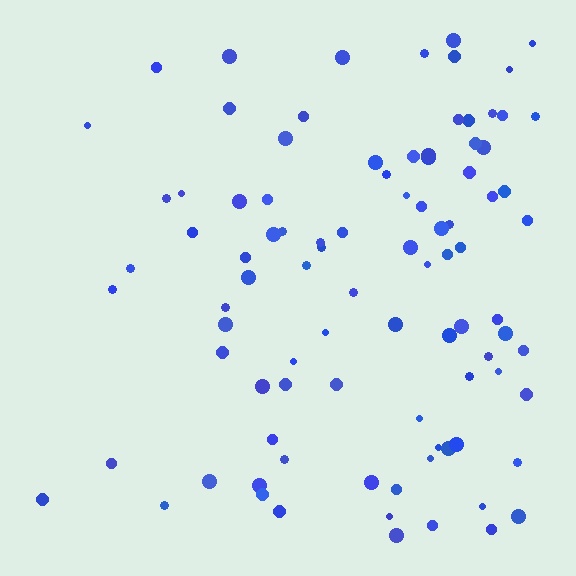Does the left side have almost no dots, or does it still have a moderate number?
Still a moderate number, just noticeably fewer than the right.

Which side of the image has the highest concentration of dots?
The right.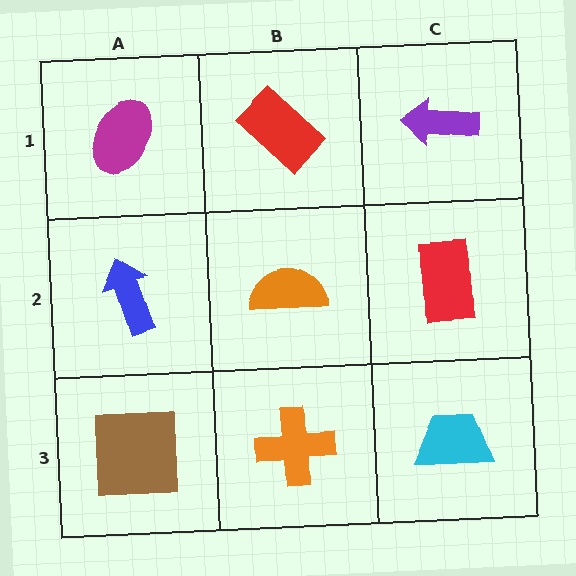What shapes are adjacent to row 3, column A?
A blue arrow (row 2, column A), an orange cross (row 3, column B).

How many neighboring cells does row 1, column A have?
2.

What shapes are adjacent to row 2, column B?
A red rectangle (row 1, column B), an orange cross (row 3, column B), a blue arrow (row 2, column A), a red rectangle (row 2, column C).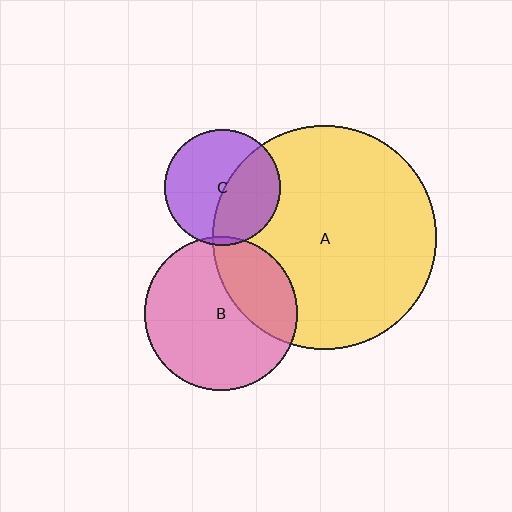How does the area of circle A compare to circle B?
Approximately 2.1 times.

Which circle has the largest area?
Circle A (yellow).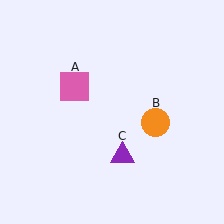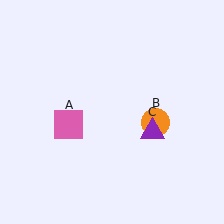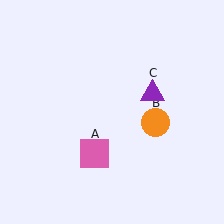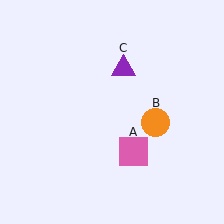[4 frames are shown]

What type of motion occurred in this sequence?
The pink square (object A), purple triangle (object C) rotated counterclockwise around the center of the scene.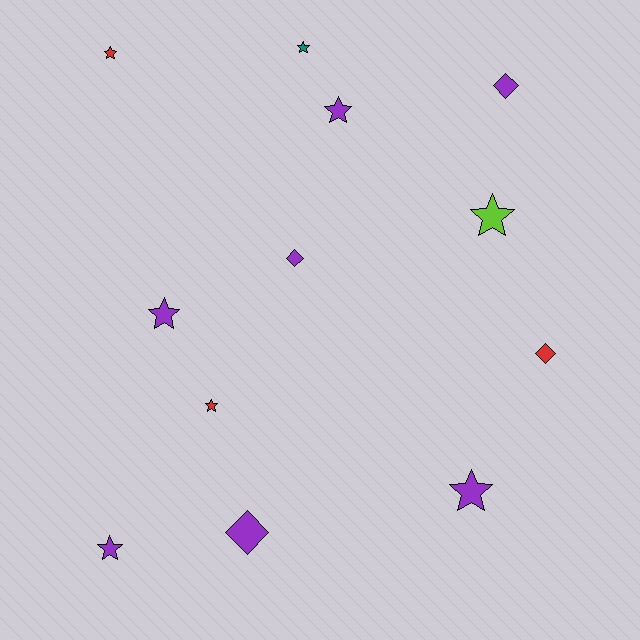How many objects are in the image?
There are 12 objects.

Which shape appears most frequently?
Star, with 8 objects.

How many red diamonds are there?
There is 1 red diamond.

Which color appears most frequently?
Purple, with 7 objects.